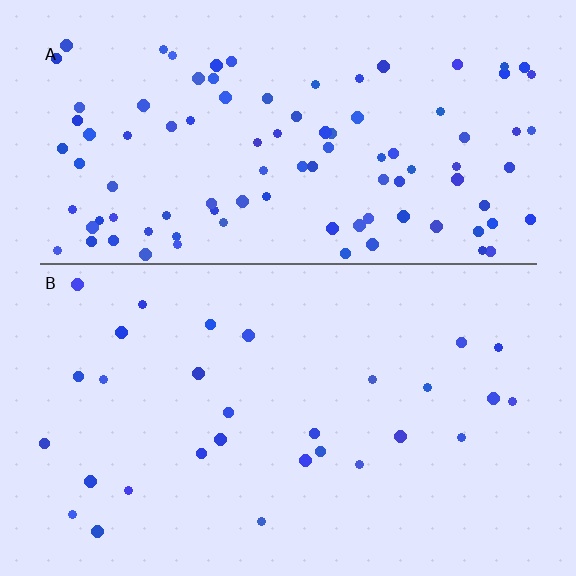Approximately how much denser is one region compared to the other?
Approximately 3.4× — region A over region B.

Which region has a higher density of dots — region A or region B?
A (the top).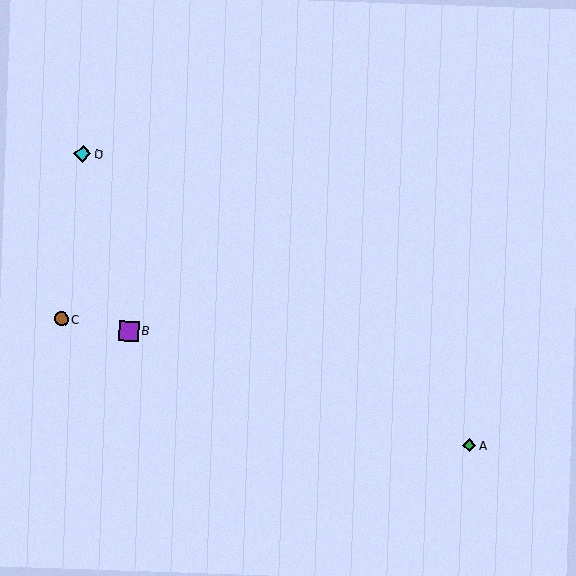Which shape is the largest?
The purple square (labeled B) is the largest.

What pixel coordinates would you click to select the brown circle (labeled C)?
Click at (61, 319) to select the brown circle C.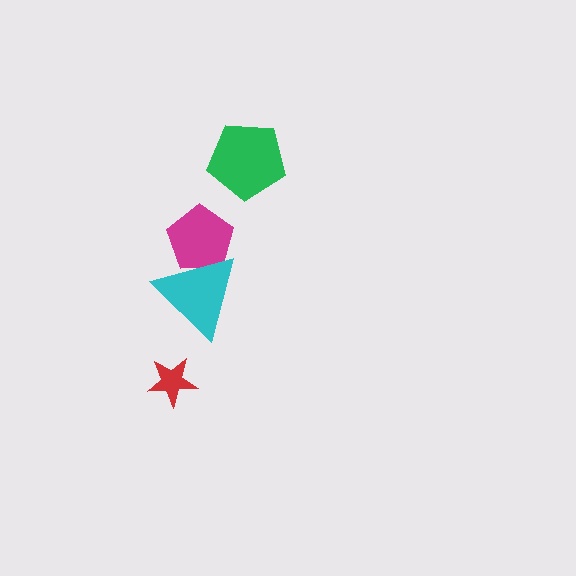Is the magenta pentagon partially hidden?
Yes, it is partially covered by another shape.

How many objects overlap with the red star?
0 objects overlap with the red star.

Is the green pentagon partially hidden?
No, no other shape covers it.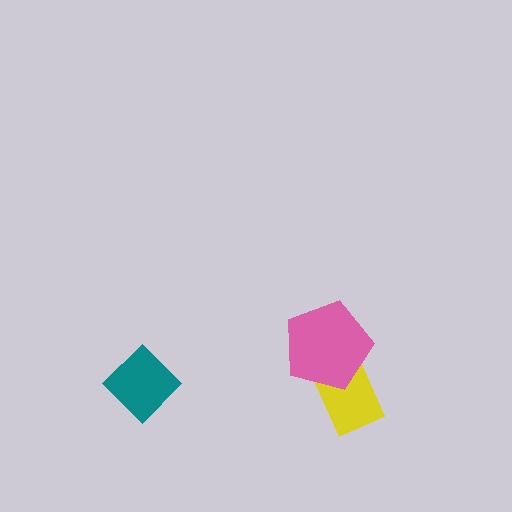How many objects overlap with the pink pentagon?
1 object overlaps with the pink pentagon.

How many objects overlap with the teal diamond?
0 objects overlap with the teal diamond.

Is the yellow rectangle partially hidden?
Yes, it is partially covered by another shape.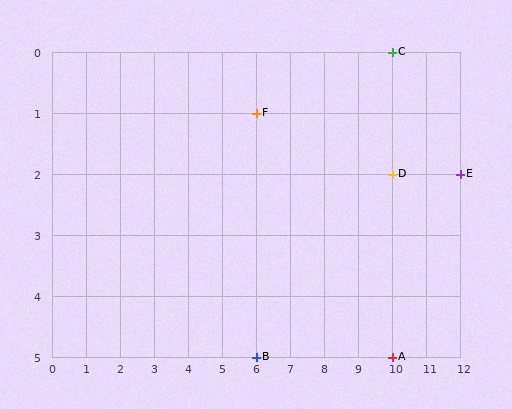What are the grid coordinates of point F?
Point F is at grid coordinates (6, 1).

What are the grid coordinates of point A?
Point A is at grid coordinates (10, 5).